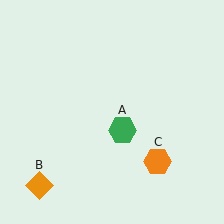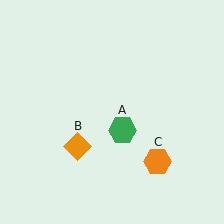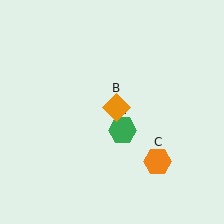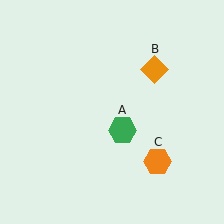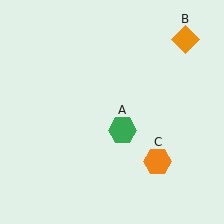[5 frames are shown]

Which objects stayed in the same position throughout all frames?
Green hexagon (object A) and orange hexagon (object C) remained stationary.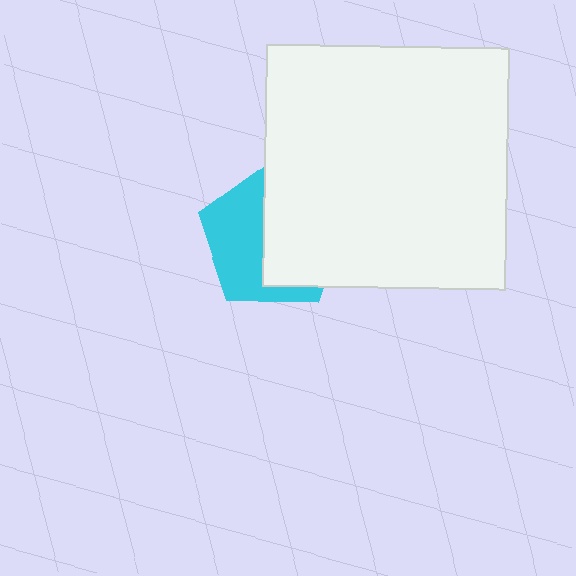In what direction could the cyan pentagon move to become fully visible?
The cyan pentagon could move left. That would shift it out from behind the white square entirely.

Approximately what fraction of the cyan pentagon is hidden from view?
Roughly 55% of the cyan pentagon is hidden behind the white square.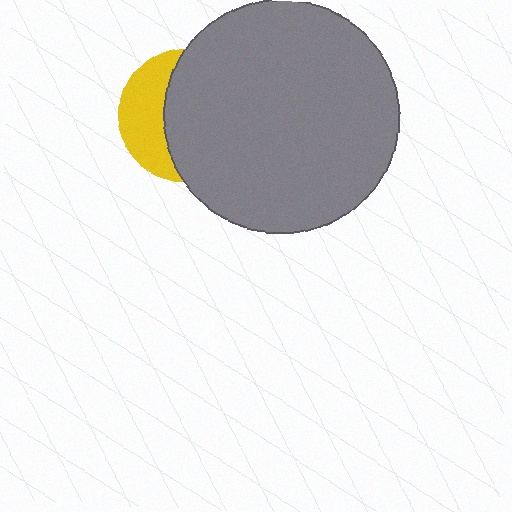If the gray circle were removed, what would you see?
You would see the complete yellow circle.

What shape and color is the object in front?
The object in front is a gray circle.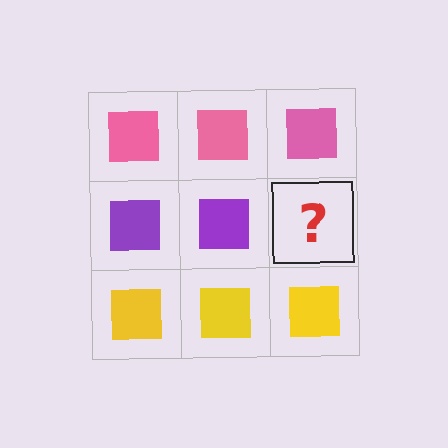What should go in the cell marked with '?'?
The missing cell should contain a purple square.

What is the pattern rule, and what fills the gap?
The rule is that each row has a consistent color. The gap should be filled with a purple square.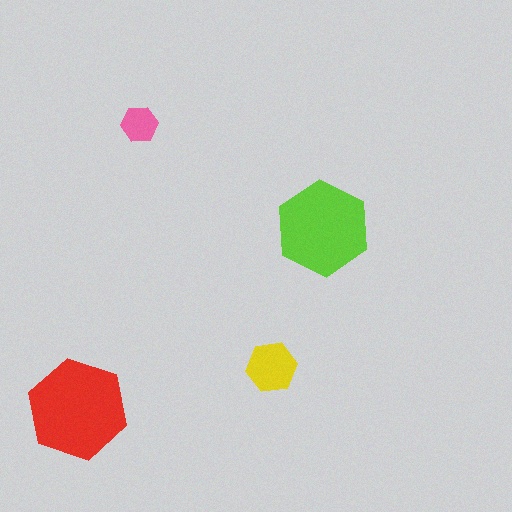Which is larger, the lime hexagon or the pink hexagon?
The lime one.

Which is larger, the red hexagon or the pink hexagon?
The red one.